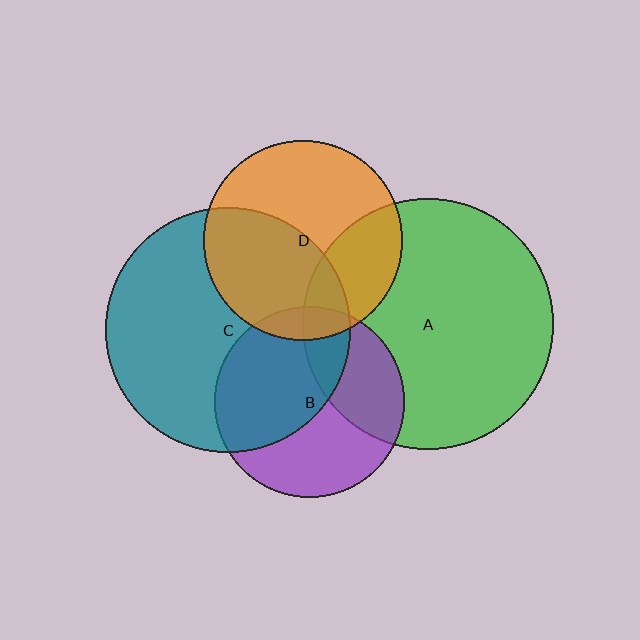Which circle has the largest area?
Circle A (green).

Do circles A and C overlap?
Yes.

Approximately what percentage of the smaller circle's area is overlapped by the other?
Approximately 10%.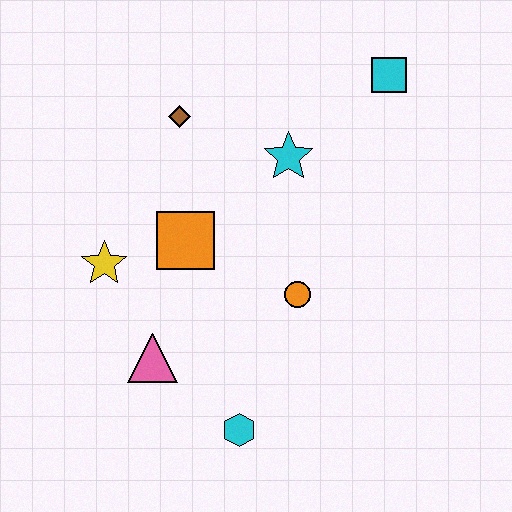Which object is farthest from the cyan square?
The cyan hexagon is farthest from the cyan square.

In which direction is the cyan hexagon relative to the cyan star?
The cyan hexagon is below the cyan star.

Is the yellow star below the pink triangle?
No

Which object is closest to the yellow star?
The orange square is closest to the yellow star.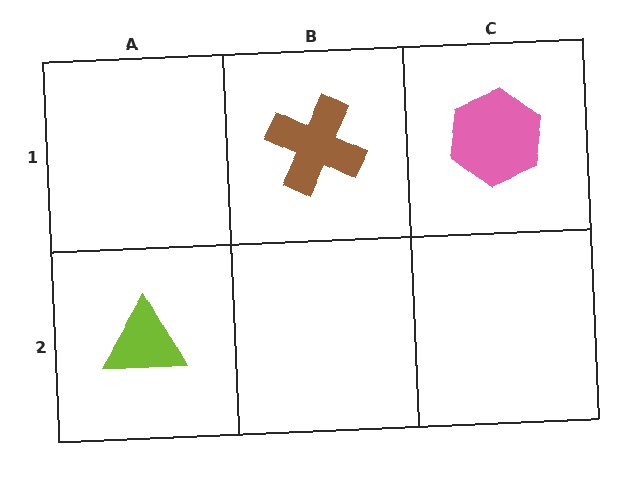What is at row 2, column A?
A lime triangle.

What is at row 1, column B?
A brown cross.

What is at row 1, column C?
A pink hexagon.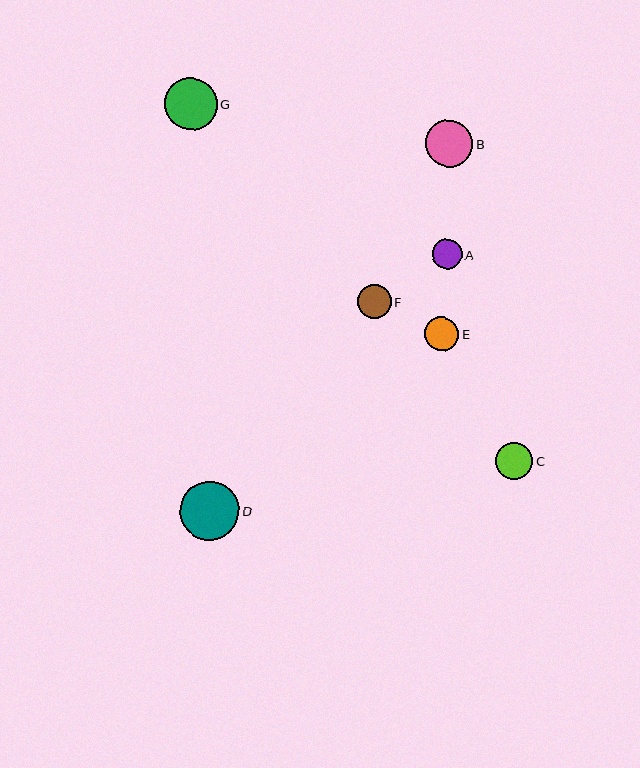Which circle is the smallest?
Circle A is the smallest with a size of approximately 30 pixels.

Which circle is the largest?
Circle D is the largest with a size of approximately 59 pixels.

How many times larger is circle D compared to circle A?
Circle D is approximately 2.0 times the size of circle A.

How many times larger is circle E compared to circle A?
Circle E is approximately 1.2 times the size of circle A.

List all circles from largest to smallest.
From largest to smallest: D, G, B, C, E, F, A.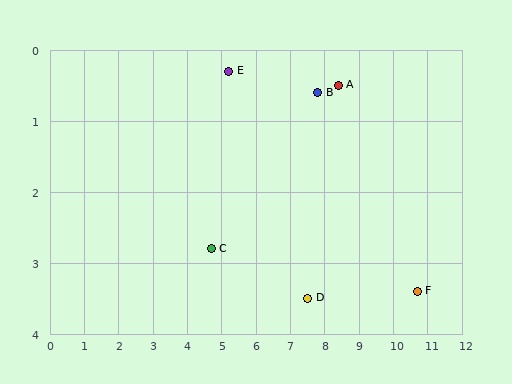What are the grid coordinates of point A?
Point A is at approximately (8.4, 0.5).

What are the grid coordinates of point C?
Point C is at approximately (4.7, 2.8).